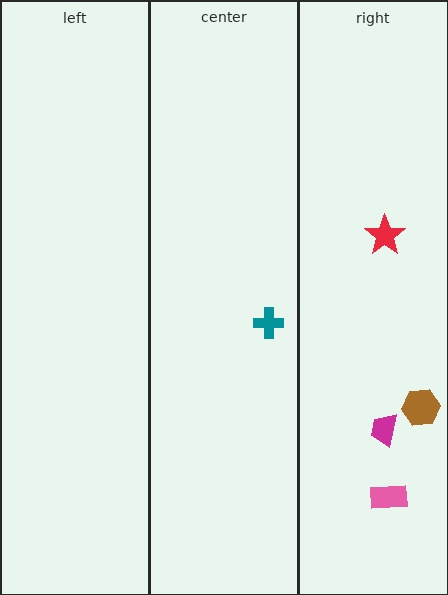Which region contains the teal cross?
The center region.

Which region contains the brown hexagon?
The right region.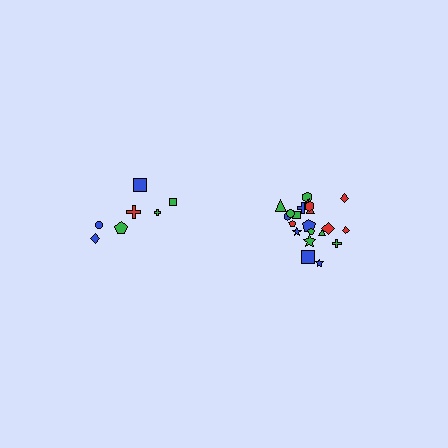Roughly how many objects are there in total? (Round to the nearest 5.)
Roughly 30 objects in total.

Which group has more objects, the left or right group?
The right group.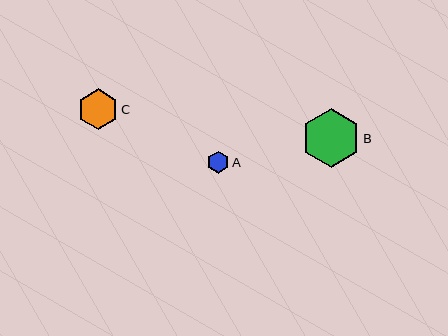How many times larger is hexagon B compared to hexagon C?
Hexagon B is approximately 1.4 times the size of hexagon C.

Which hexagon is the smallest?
Hexagon A is the smallest with a size of approximately 22 pixels.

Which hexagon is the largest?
Hexagon B is the largest with a size of approximately 58 pixels.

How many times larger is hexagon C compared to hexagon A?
Hexagon C is approximately 1.9 times the size of hexagon A.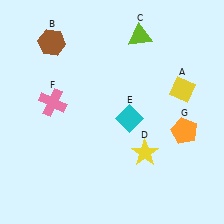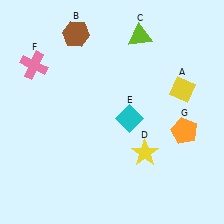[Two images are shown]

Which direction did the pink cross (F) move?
The pink cross (F) moved up.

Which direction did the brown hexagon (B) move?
The brown hexagon (B) moved right.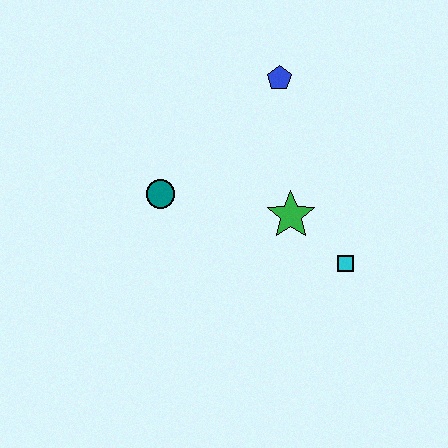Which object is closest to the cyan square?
The green star is closest to the cyan square.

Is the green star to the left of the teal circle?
No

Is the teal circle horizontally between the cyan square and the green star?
No